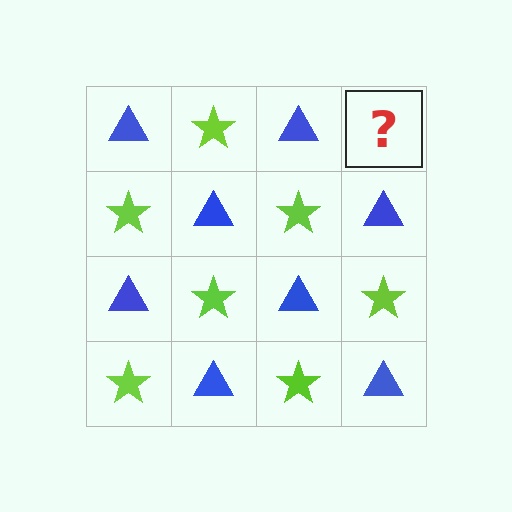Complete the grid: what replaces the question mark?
The question mark should be replaced with a lime star.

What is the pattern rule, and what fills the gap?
The rule is that it alternates blue triangle and lime star in a checkerboard pattern. The gap should be filled with a lime star.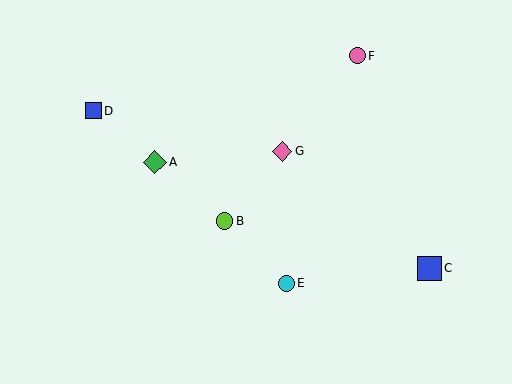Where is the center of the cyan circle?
The center of the cyan circle is at (287, 283).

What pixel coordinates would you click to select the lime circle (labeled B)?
Click at (225, 221) to select the lime circle B.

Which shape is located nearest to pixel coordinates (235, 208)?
The lime circle (labeled B) at (225, 221) is nearest to that location.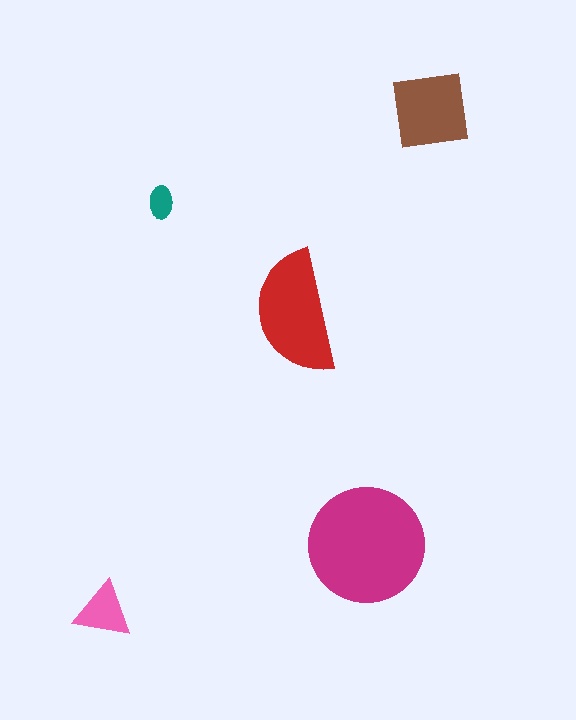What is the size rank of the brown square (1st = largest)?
3rd.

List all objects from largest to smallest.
The magenta circle, the red semicircle, the brown square, the pink triangle, the teal ellipse.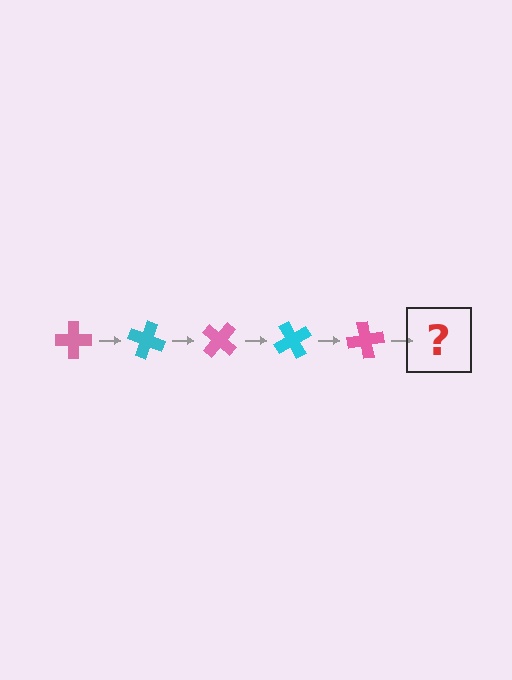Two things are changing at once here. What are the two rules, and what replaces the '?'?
The two rules are that it rotates 20 degrees each step and the color cycles through pink and cyan. The '?' should be a cyan cross, rotated 100 degrees from the start.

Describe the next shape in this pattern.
It should be a cyan cross, rotated 100 degrees from the start.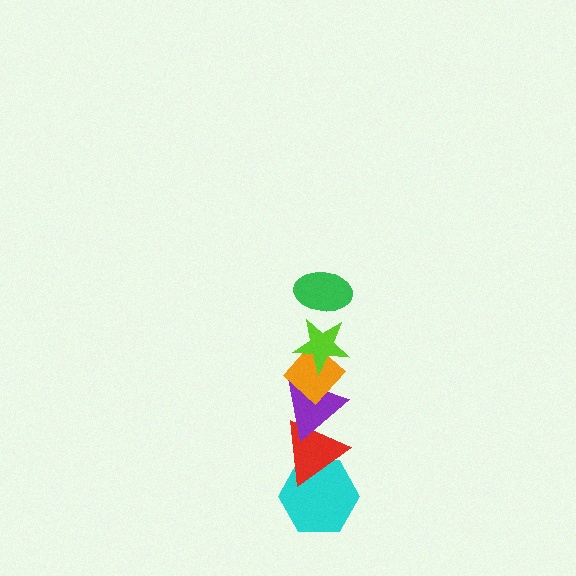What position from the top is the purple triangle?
The purple triangle is 4th from the top.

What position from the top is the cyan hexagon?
The cyan hexagon is 6th from the top.